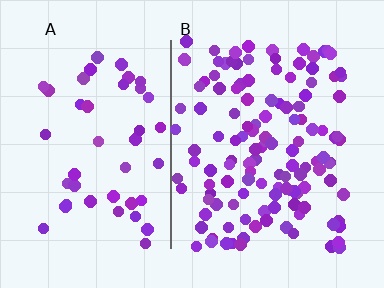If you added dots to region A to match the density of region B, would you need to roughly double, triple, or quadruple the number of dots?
Approximately triple.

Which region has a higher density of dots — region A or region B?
B (the right).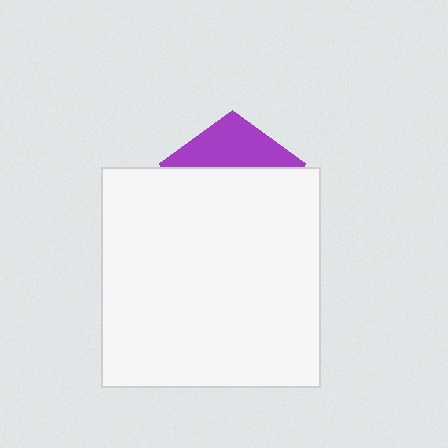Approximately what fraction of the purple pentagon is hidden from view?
Roughly 68% of the purple pentagon is hidden behind the white square.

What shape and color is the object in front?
The object in front is a white square.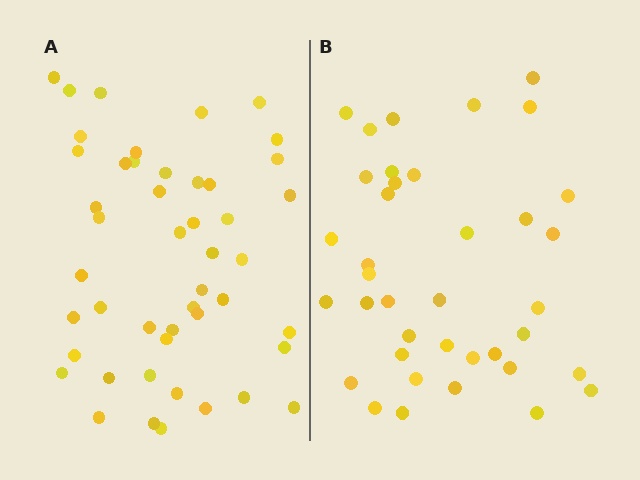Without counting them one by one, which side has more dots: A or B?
Region A (the left region) has more dots.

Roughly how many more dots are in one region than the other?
Region A has roughly 8 or so more dots than region B.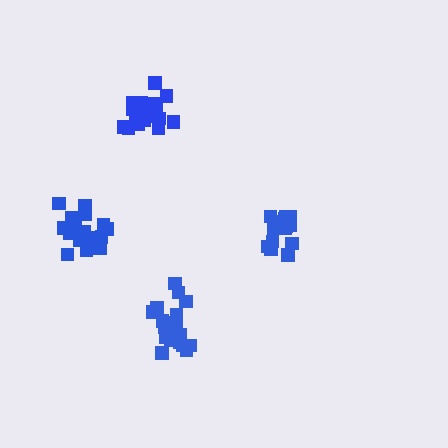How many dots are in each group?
Group 1: 20 dots, Group 2: 18 dots, Group 3: 20 dots, Group 4: 18 dots (76 total).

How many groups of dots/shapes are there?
There are 4 groups.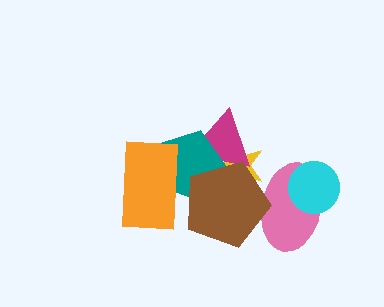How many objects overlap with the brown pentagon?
5 objects overlap with the brown pentagon.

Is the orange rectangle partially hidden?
Yes, it is partially covered by another shape.